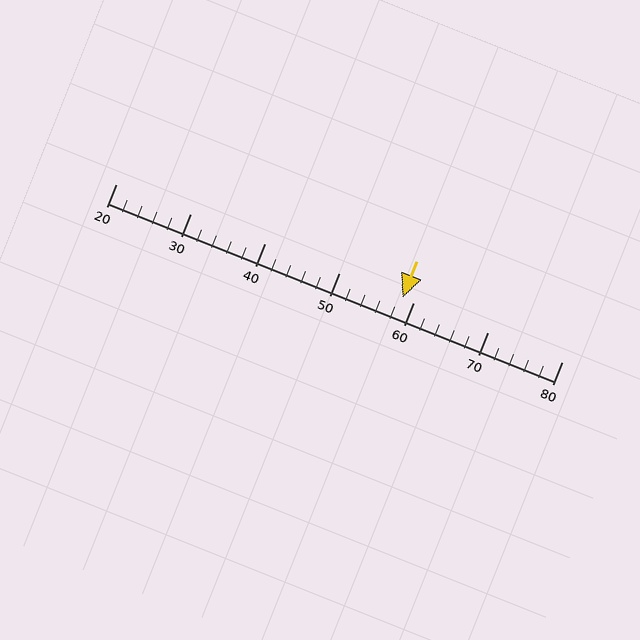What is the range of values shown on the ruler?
The ruler shows values from 20 to 80.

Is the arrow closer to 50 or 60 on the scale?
The arrow is closer to 60.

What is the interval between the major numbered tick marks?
The major tick marks are spaced 10 units apart.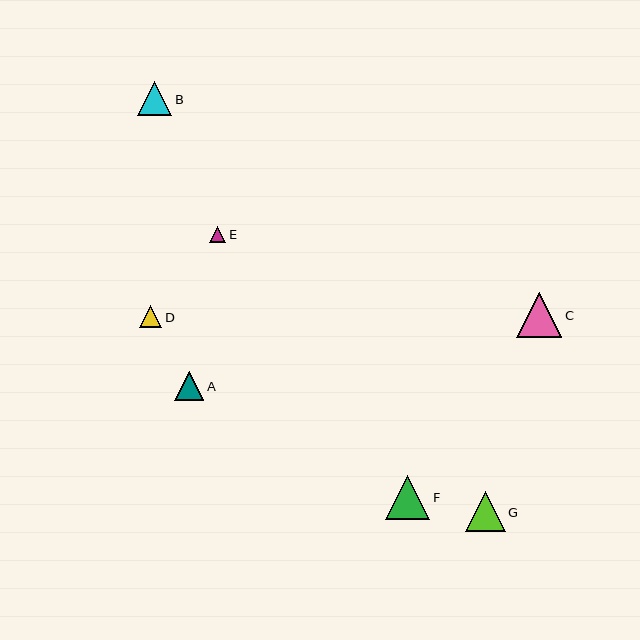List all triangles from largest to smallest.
From largest to smallest: C, F, G, B, A, D, E.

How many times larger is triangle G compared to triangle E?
Triangle G is approximately 2.4 times the size of triangle E.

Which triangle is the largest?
Triangle C is the largest with a size of approximately 45 pixels.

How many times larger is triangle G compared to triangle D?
Triangle G is approximately 1.8 times the size of triangle D.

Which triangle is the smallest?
Triangle E is the smallest with a size of approximately 17 pixels.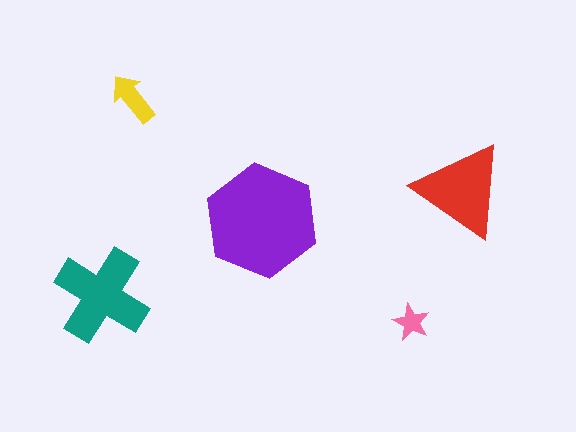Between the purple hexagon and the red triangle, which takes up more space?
The purple hexagon.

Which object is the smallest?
The pink star.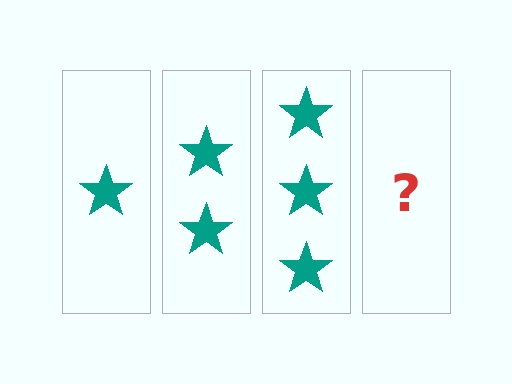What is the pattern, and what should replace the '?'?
The pattern is that each step adds one more star. The '?' should be 4 stars.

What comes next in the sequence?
The next element should be 4 stars.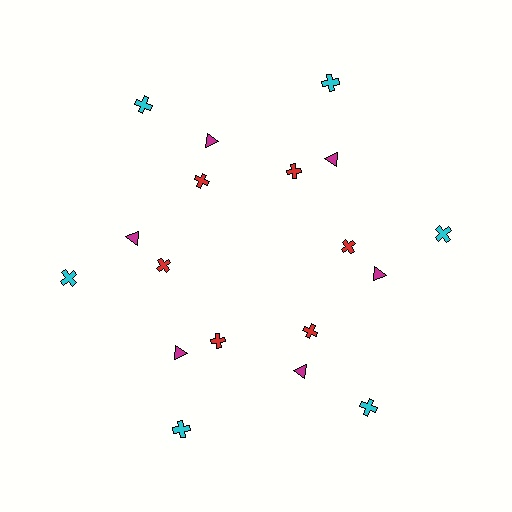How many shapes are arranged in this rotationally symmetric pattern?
There are 18 shapes, arranged in 6 groups of 3.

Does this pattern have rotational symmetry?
Yes, this pattern has 6-fold rotational symmetry. It looks the same after rotating 60 degrees around the center.